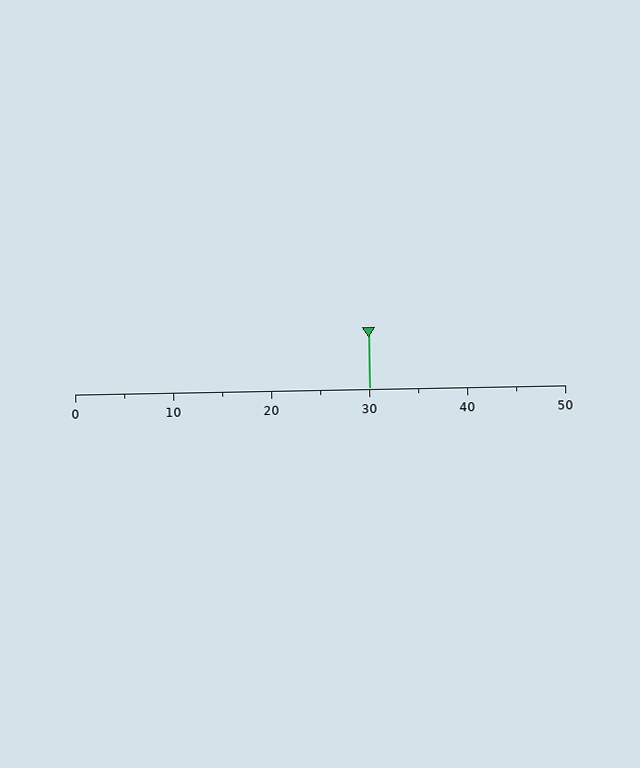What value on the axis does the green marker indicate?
The marker indicates approximately 30.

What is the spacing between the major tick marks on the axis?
The major ticks are spaced 10 apart.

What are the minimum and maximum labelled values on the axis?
The axis runs from 0 to 50.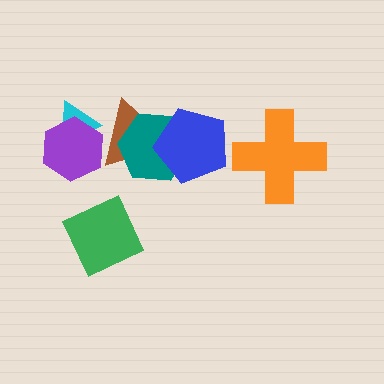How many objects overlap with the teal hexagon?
2 objects overlap with the teal hexagon.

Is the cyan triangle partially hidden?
Yes, it is partially covered by another shape.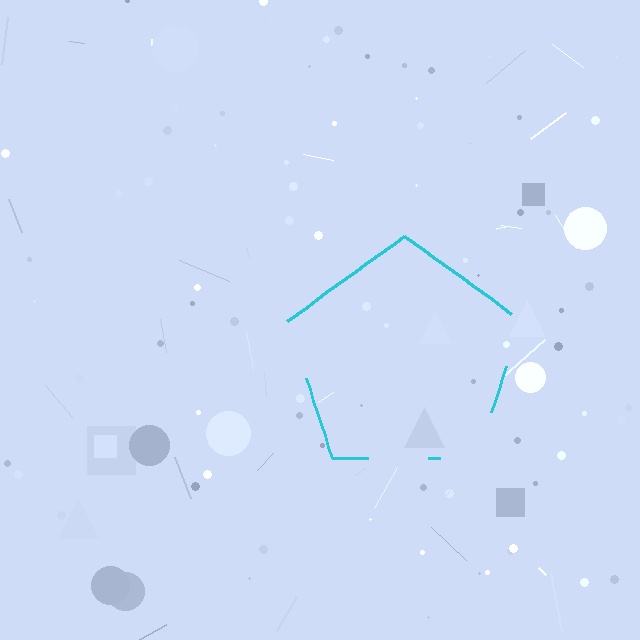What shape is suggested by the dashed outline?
The dashed outline suggests a pentagon.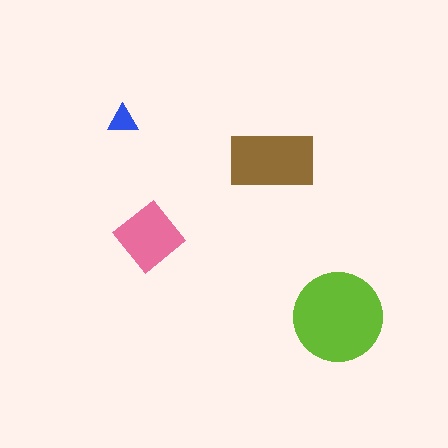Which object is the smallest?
The blue triangle.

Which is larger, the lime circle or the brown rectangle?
The lime circle.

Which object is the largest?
The lime circle.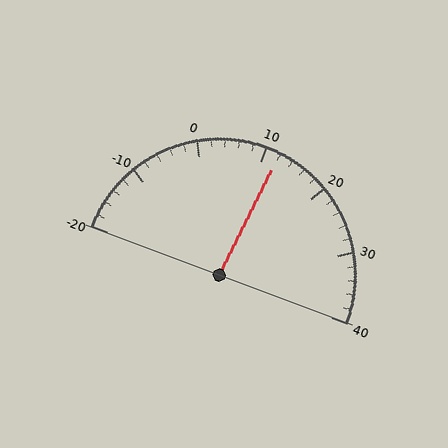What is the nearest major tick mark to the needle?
The nearest major tick mark is 10.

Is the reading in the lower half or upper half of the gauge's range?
The reading is in the upper half of the range (-20 to 40).